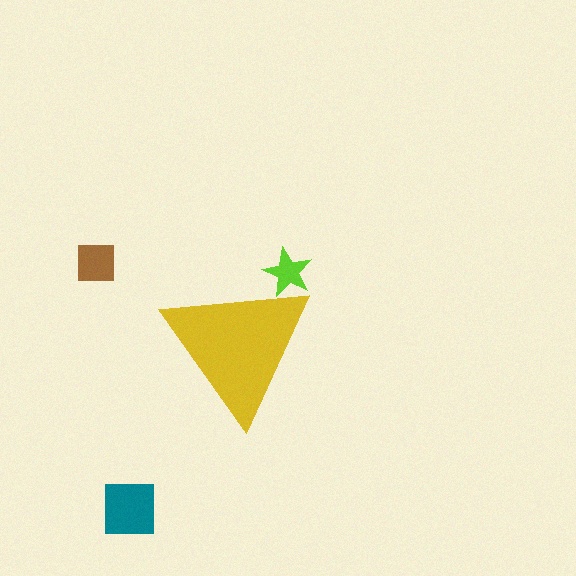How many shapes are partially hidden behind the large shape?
1 shape is partially hidden.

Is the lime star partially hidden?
Yes, the lime star is partially hidden behind the yellow triangle.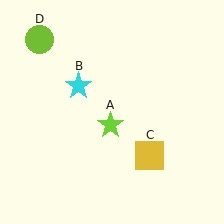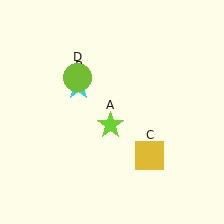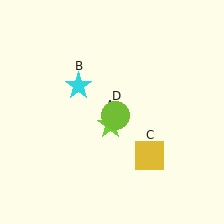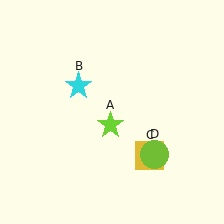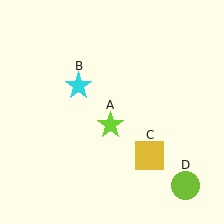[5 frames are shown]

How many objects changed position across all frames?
1 object changed position: lime circle (object D).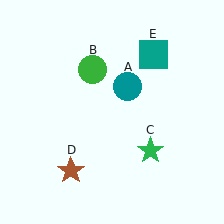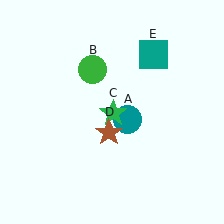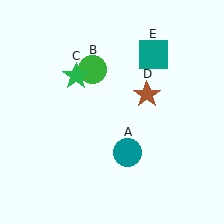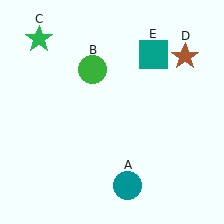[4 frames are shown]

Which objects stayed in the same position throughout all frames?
Green circle (object B) and teal square (object E) remained stationary.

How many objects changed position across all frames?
3 objects changed position: teal circle (object A), green star (object C), brown star (object D).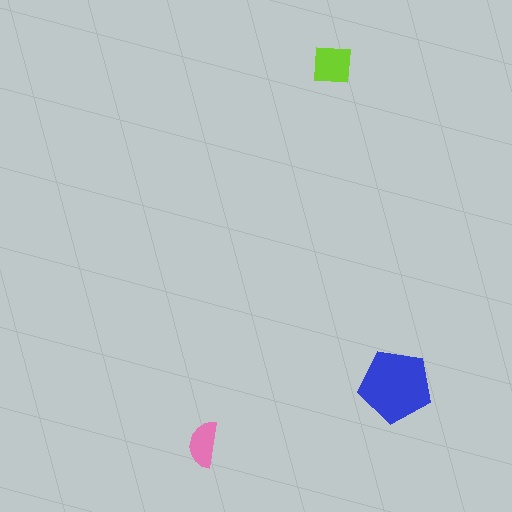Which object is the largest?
The blue pentagon.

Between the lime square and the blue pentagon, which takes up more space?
The blue pentagon.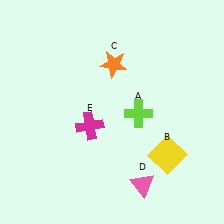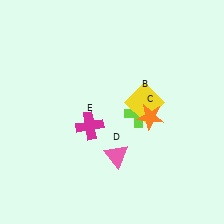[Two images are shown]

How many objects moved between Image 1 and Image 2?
3 objects moved between the two images.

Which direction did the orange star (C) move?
The orange star (C) moved down.